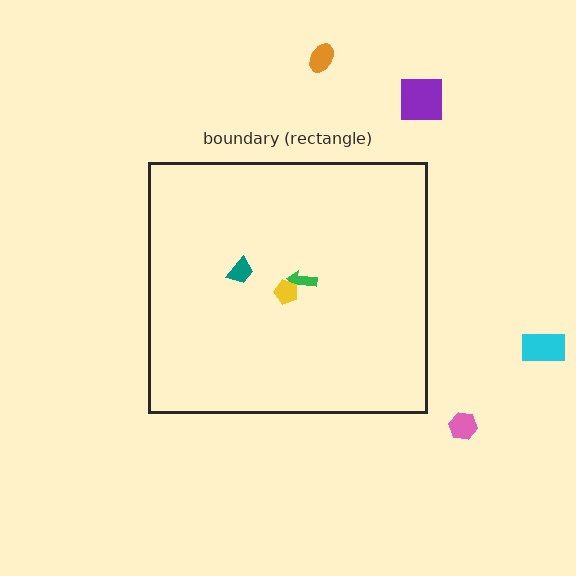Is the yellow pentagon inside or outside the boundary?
Inside.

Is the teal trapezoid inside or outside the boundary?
Inside.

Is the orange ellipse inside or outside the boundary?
Outside.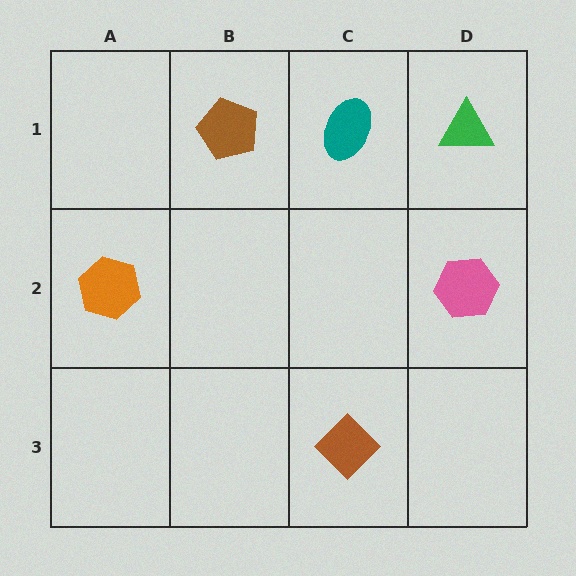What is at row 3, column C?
A brown diamond.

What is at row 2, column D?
A pink hexagon.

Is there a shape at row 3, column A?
No, that cell is empty.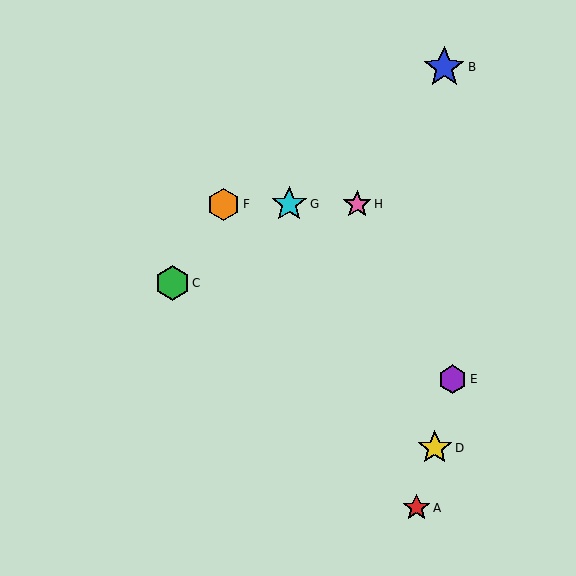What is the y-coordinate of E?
Object E is at y≈379.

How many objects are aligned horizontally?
3 objects (F, G, H) are aligned horizontally.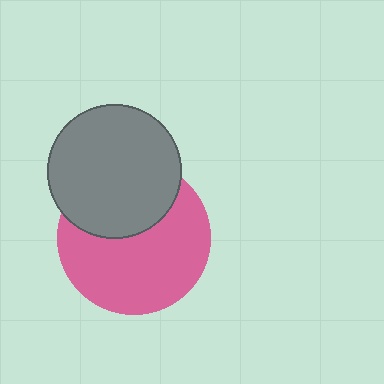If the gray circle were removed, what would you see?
You would see the complete pink circle.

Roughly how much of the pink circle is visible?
About half of it is visible (roughly 64%).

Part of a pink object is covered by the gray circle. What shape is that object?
It is a circle.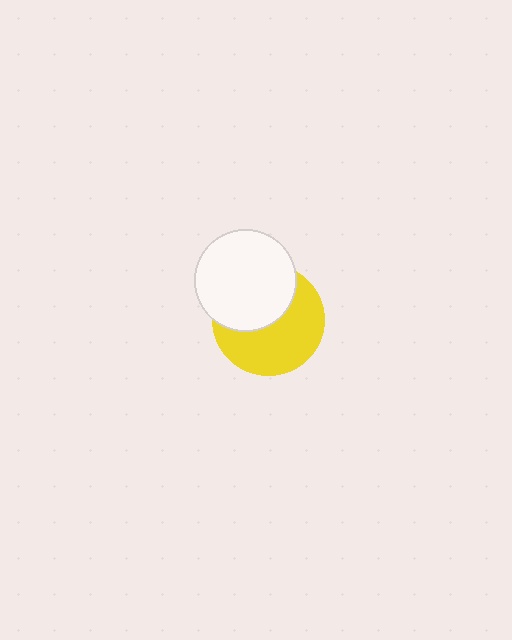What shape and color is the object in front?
The object in front is a white circle.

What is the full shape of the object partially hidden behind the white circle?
The partially hidden object is a yellow circle.